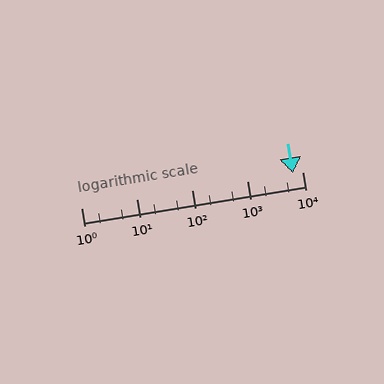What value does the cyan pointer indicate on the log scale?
The pointer indicates approximately 6900.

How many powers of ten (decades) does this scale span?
The scale spans 4 decades, from 1 to 10000.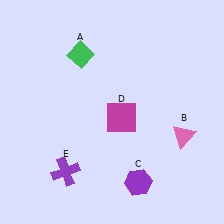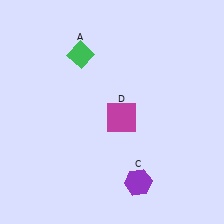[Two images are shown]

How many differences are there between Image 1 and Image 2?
There are 2 differences between the two images.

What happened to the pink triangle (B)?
The pink triangle (B) was removed in Image 2. It was in the bottom-right area of Image 1.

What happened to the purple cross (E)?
The purple cross (E) was removed in Image 2. It was in the bottom-left area of Image 1.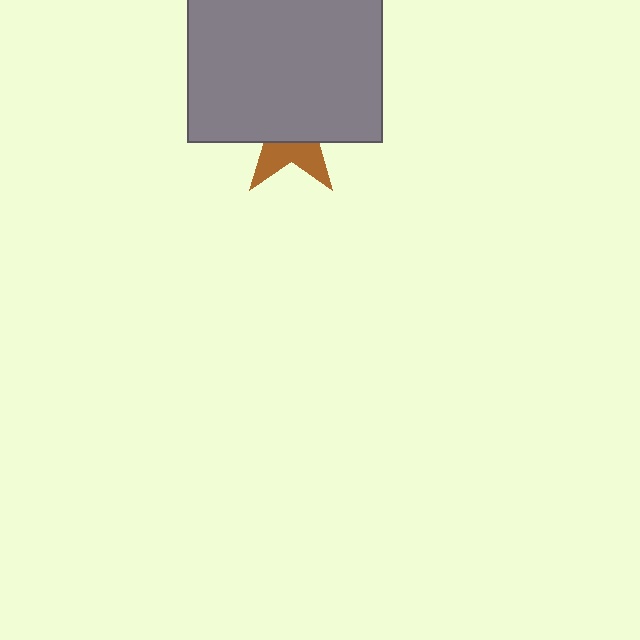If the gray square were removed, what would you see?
You would see the complete brown star.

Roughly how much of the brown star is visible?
A small part of it is visible (roughly 35%).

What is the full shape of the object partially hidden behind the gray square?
The partially hidden object is a brown star.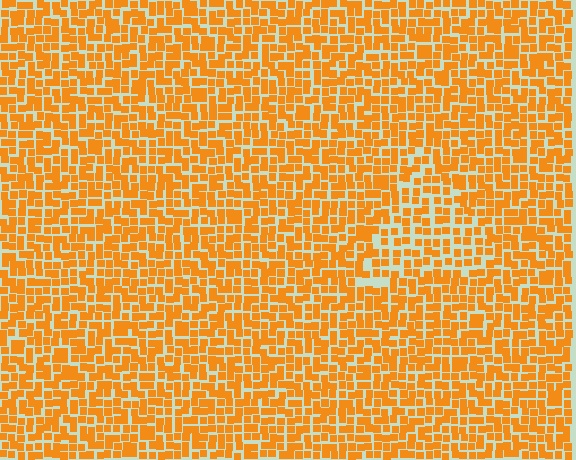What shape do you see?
I see a triangle.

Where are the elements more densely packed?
The elements are more densely packed outside the triangle boundary.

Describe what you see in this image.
The image contains small orange elements arranged at two different densities. A triangle-shaped region is visible where the elements are less densely packed than the surrounding area.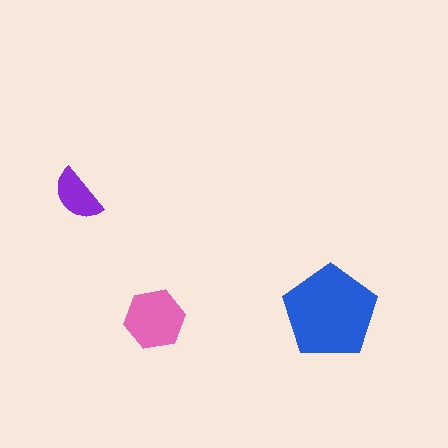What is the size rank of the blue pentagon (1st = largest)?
1st.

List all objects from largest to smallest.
The blue pentagon, the pink hexagon, the purple semicircle.